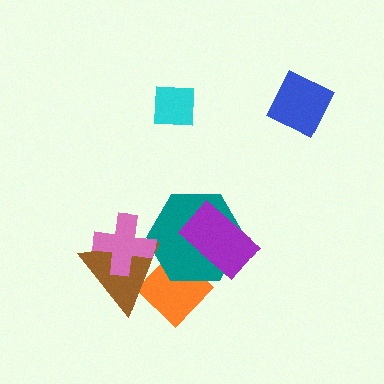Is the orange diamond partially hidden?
Yes, it is partially covered by another shape.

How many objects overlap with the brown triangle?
3 objects overlap with the brown triangle.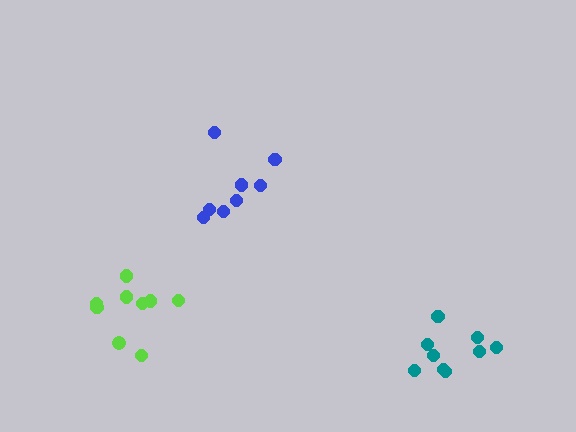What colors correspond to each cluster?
The clusters are colored: blue, teal, lime.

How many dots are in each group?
Group 1: 8 dots, Group 2: 9 dots, Group 3: 9 dots (26 total).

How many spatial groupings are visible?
There are 3 spatial groupings.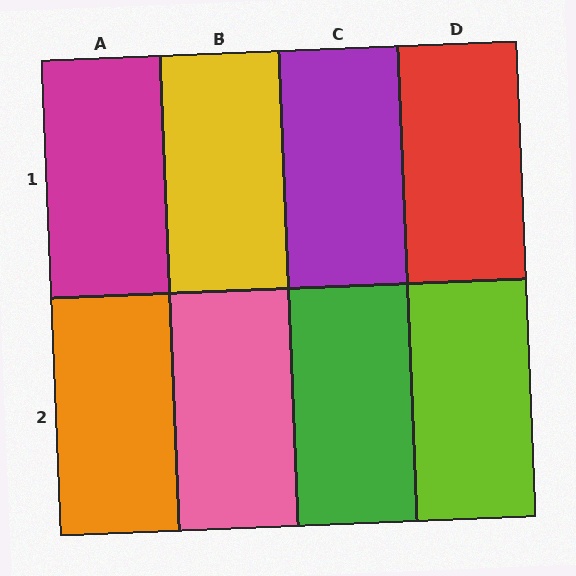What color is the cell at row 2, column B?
Pink.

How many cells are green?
1 cell is green.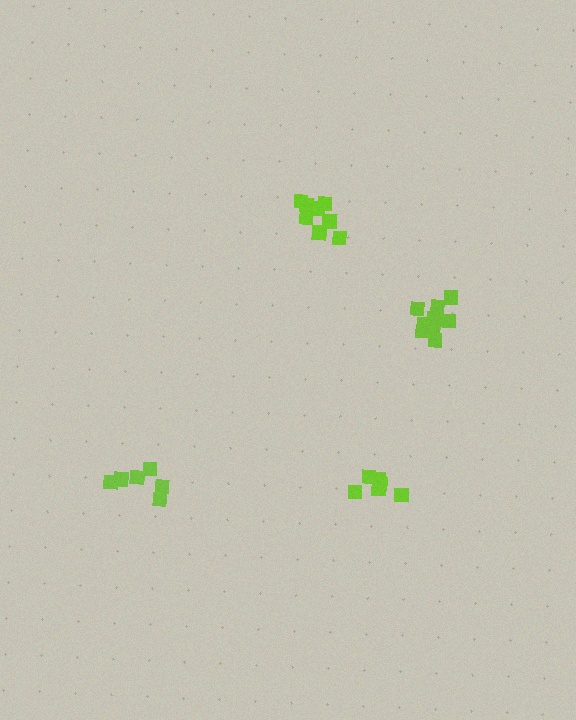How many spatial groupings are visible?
There are 4 spatial groupings.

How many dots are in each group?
Group 1: 8 dots, Group 2: 6 dots, Group 3: 9 dots, Group 4: 6 dots (29 total).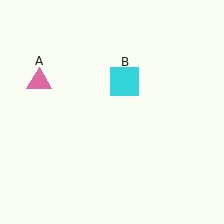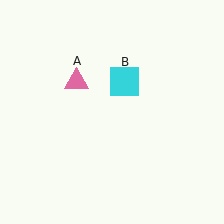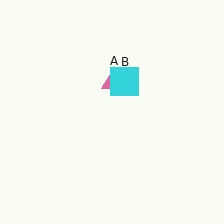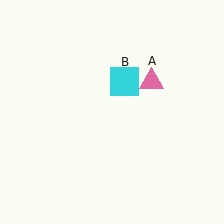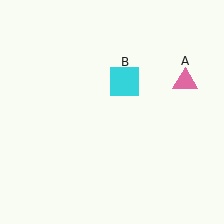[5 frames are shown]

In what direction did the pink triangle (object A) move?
The pink triangle (object A) moved right.